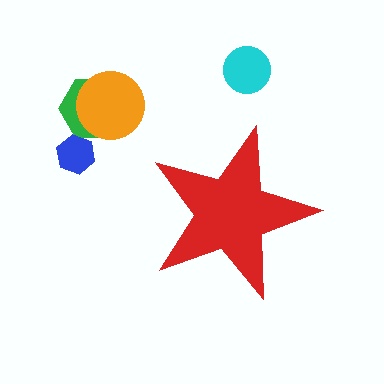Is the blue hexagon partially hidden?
No, the blue hexagon is fully visible.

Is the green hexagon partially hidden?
No, the green hexagon is fully visible.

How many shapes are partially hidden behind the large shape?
0 shapes are partially hidden.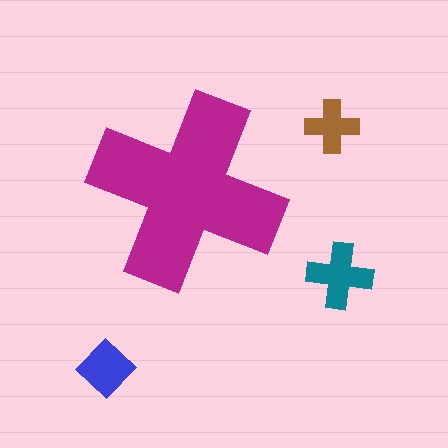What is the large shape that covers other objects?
A magenta cross.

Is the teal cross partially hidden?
No, the teal cross is fully visible.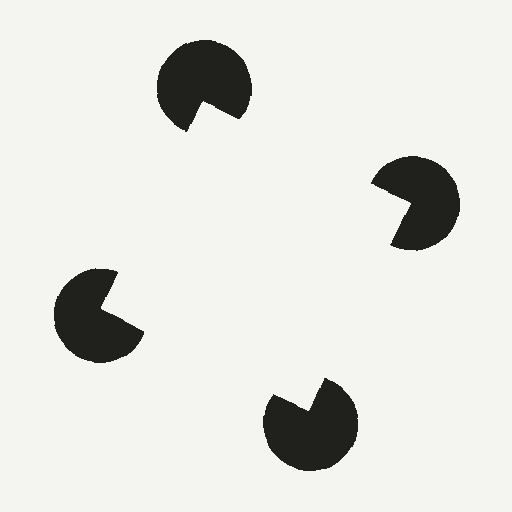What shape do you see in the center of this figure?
An illusory square — its edges are inferred from the aligned wedge cuts in the pac-man discs, not physically drawn.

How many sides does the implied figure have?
4 sides.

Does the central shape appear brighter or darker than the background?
It typically appears slightly brighter than the background, even though no actual brightness change is drawn.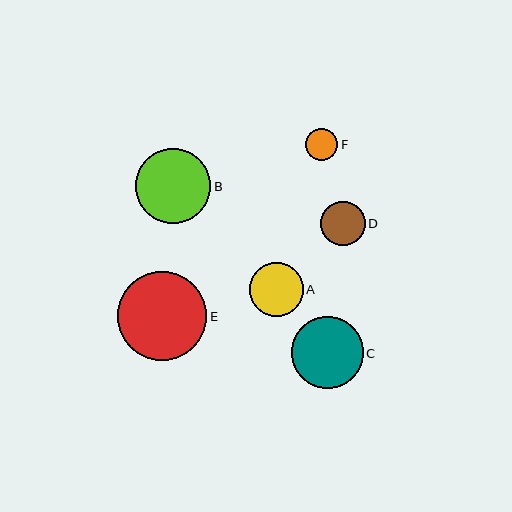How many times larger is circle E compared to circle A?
Circle E is approximately 1.7 times the size of circle A.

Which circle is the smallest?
Circle F is the smallest with a size of approximately 32 pixels.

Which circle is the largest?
Circle E is the largest with a size of approximately 89 pixels.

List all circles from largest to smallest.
From largest to smallest: E, B, C, A, D, F.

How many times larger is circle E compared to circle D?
Circle E is approximately 2.0 times the size of circle D.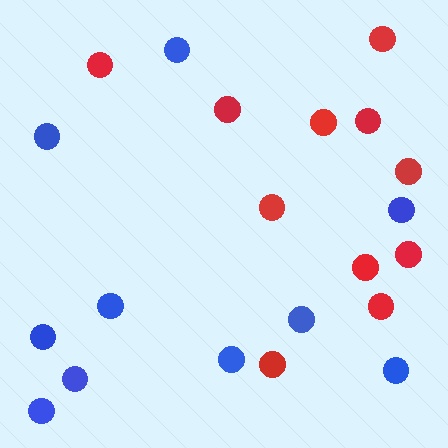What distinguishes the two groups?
There are 2 groups: one group of red circles (11) and one group of blue circles (10).